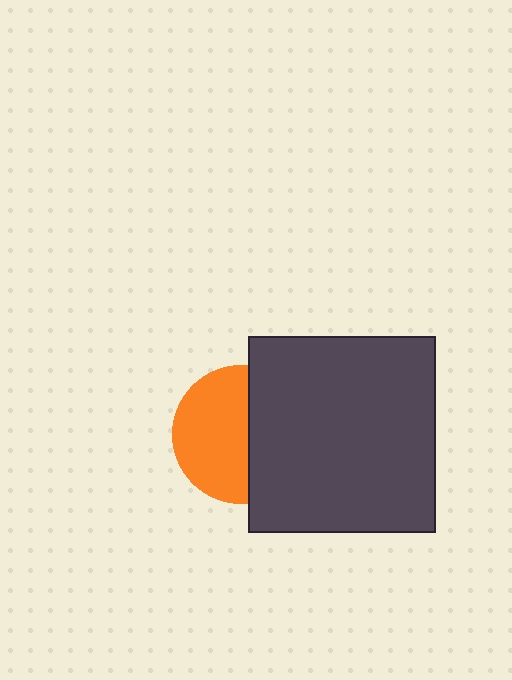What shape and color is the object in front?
The object in front is a dark gray rectangle.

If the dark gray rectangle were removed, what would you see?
You would see the complete orange circle.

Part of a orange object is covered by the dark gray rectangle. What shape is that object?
It is a circle.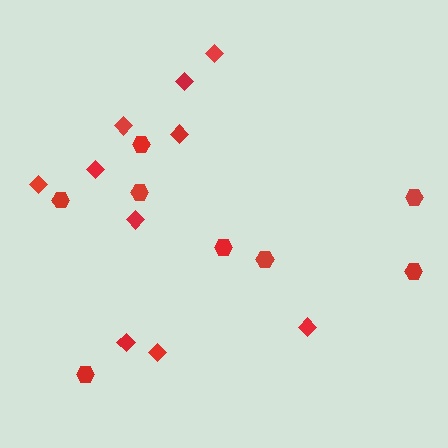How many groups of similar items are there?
There are 2 groups: one group of hexagons (8) and one group of diamonds (10).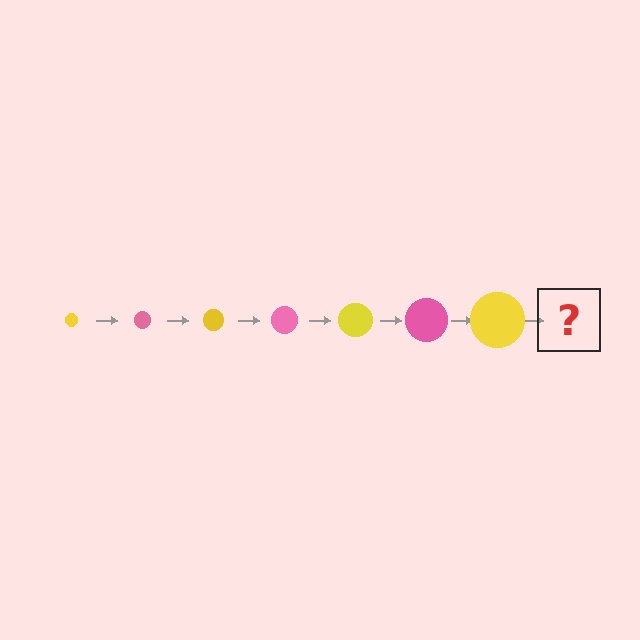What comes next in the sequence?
The next element should be a pink circle, larger than the previous one.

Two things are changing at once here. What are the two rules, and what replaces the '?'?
The two rules are that the circle grows larger each step and the color cycles through yellow and pink. The '?' should be a pink circle, larger than the previous one.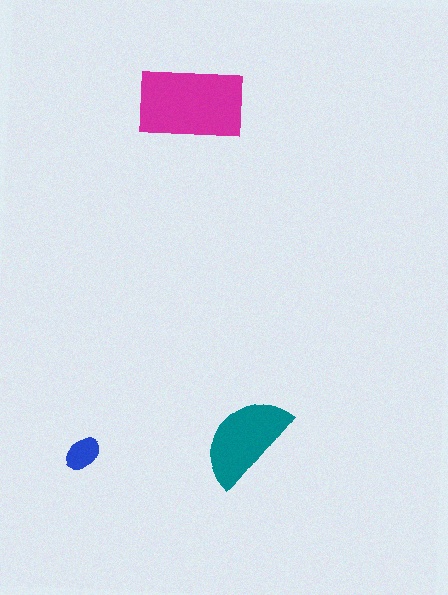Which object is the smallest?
The blue ellipse.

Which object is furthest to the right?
The teal semicircle is rightmost.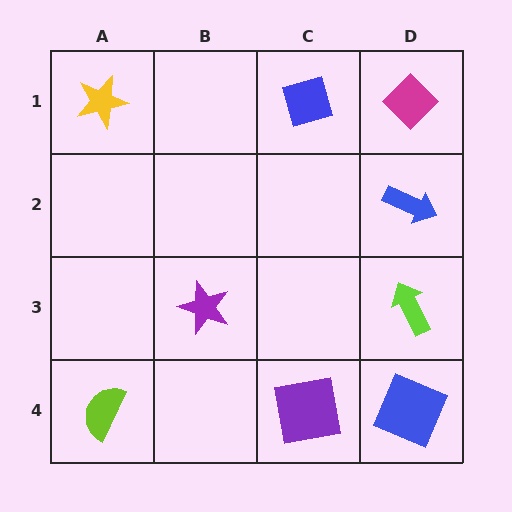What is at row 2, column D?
A blue arrow.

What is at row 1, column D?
A magenta diamond.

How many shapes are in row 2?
1 shape.